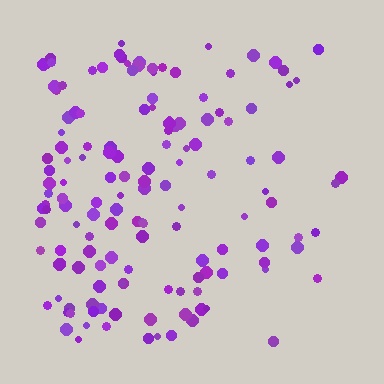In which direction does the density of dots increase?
From right to left, with the left side densest.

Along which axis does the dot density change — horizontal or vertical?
Horizontal.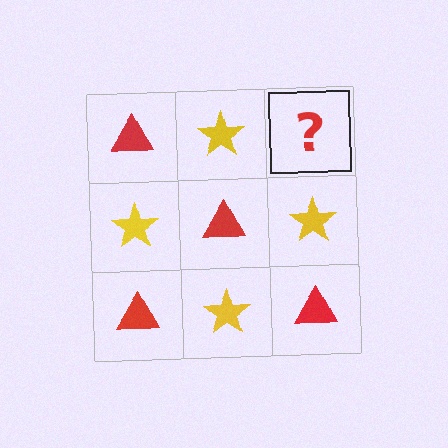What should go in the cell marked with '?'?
The missing cell should contain a red triangle.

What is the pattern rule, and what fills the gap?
The rule is that it alternates red triangle and yellow star in a checkerboard pattern. The gap should be filled with a red triangle.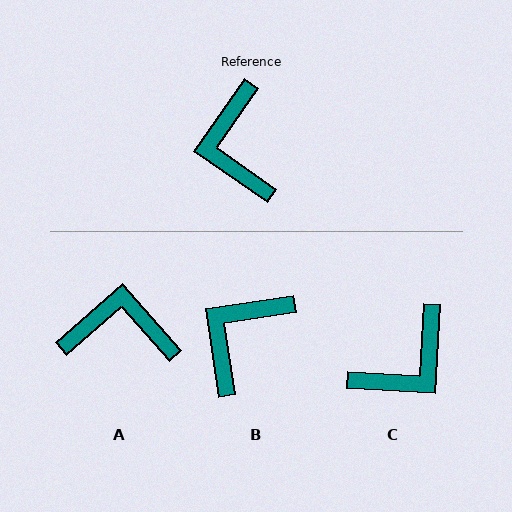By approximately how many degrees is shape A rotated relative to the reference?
Approximately 104 degrees clockwise.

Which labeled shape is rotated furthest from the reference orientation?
C, about 122 degrees away.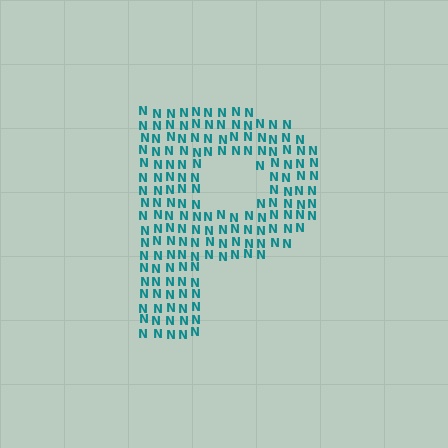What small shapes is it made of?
It is made of small letter N's.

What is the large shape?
The large shape is the letter P.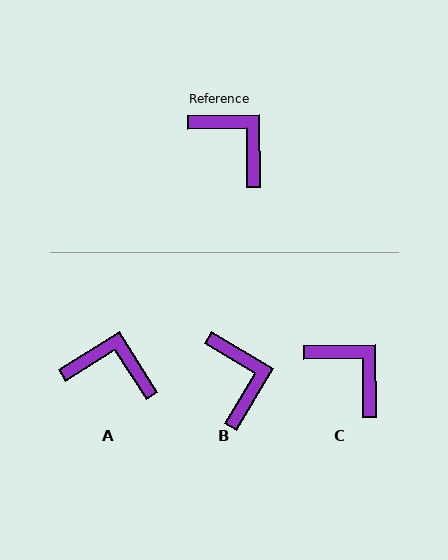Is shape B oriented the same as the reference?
No, it is off by about 31 degrees.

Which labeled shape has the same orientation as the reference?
C.